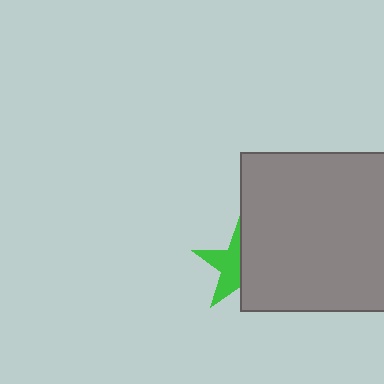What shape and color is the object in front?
The object in front is a gray square.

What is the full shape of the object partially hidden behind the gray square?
The partially hidden object is a green star.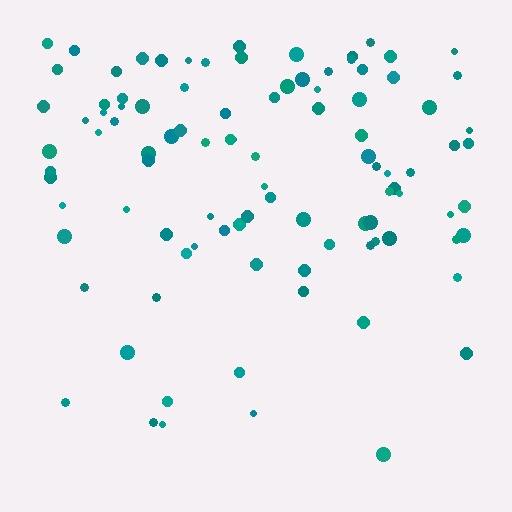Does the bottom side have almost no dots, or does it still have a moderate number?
Still a moderate number, just noticeably fewer than the top.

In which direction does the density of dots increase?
From bottom to top, with the top side densest.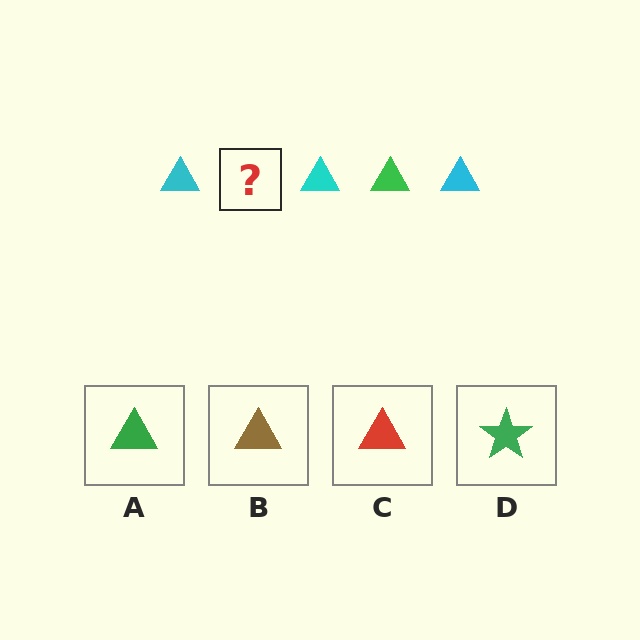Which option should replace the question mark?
Option A.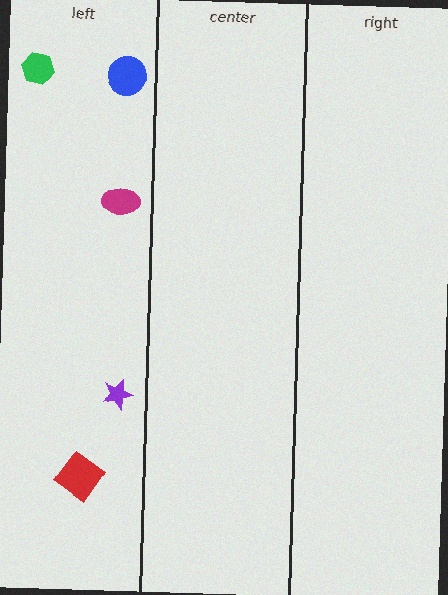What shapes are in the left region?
The purple star, the red diamond, the blue circle, the magenta ellipse, the green hexagon.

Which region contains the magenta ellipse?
The left region.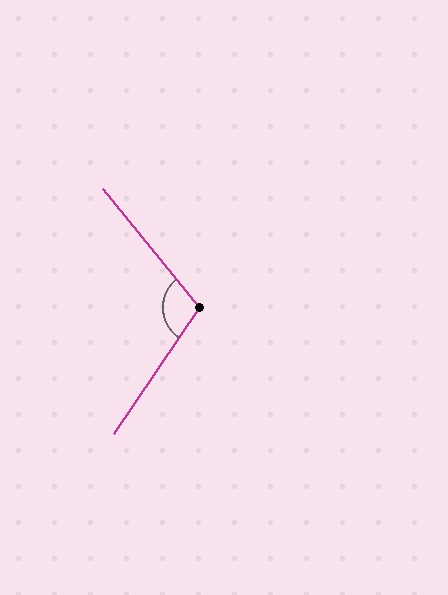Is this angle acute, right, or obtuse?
It is obtuse.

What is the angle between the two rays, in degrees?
Approximately 107 degrees.